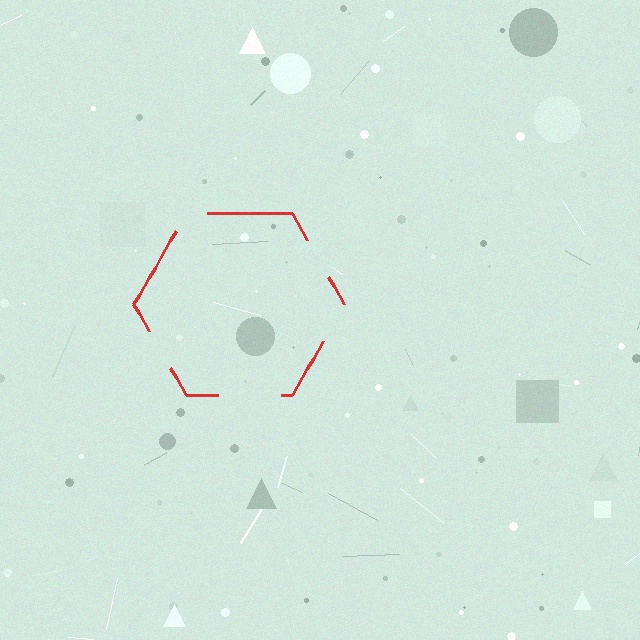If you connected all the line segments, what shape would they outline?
They would outline a hexagon.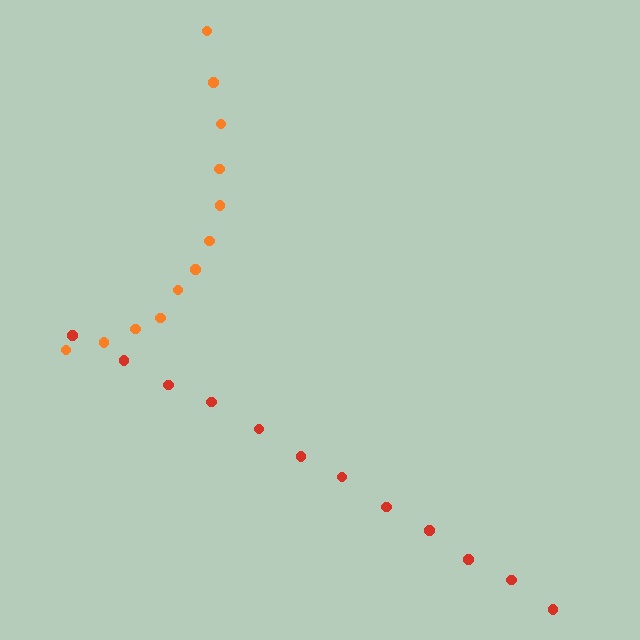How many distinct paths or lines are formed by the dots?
There are 2 distinct paths.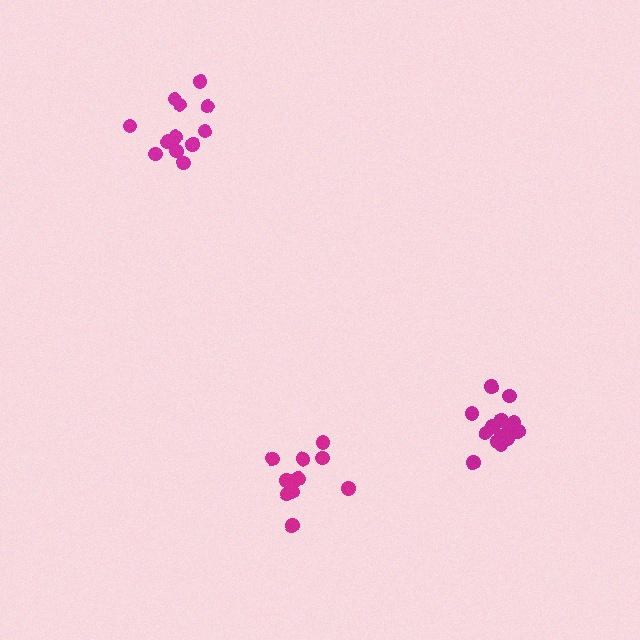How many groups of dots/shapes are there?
There are 3 groups.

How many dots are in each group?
Group 1: 15 dots, Group 2: 11 dots, Group 3: 12 dots (38 total).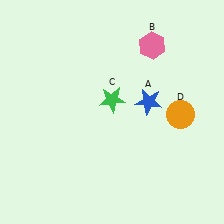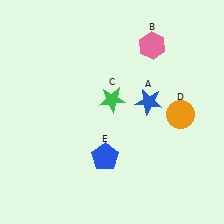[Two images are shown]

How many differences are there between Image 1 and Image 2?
There is 1 difference between the two images.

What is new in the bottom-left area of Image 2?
A blue pentagon (E) was added in the bottom-left area of Image 2.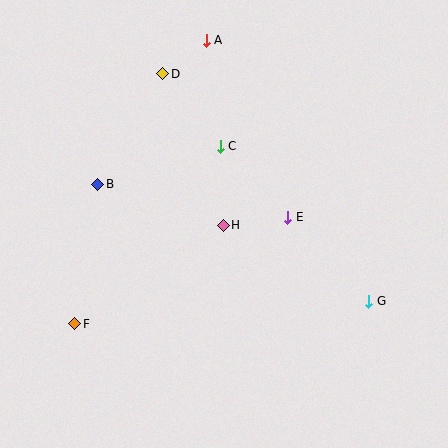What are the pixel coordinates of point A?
Point A is at (206, 40).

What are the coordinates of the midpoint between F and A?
The midpoint between F and A is at (141, 182).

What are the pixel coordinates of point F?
Point F is at (75, 324).